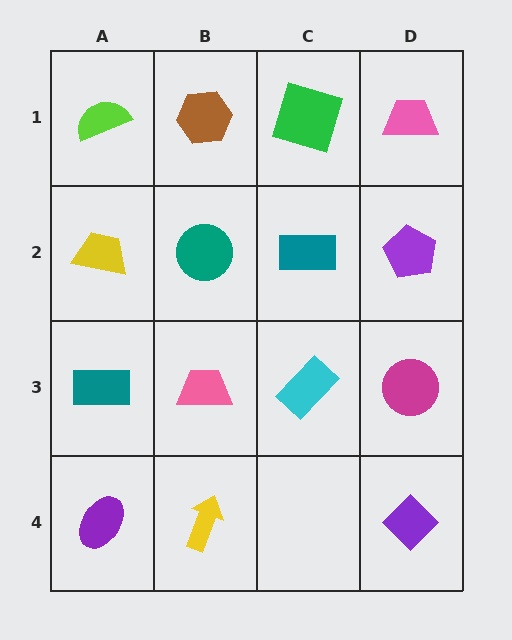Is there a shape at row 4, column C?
No, that cell is empty.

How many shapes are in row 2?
4 shapes.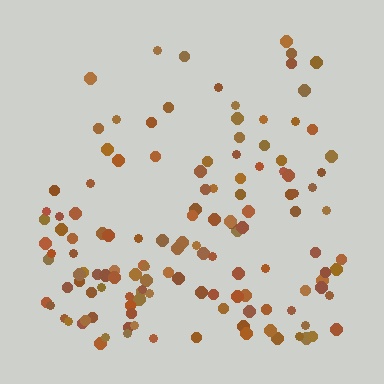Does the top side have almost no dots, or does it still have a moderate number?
Still a moderate number, just noticeably fewer than the bottom.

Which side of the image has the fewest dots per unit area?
The top.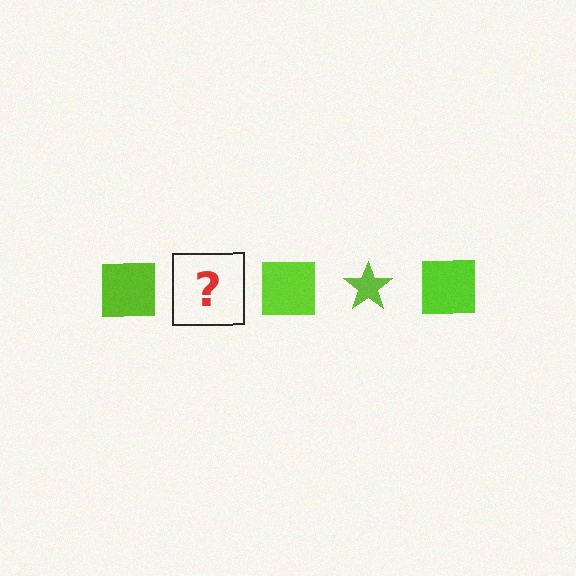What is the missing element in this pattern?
The missing element is a lime star.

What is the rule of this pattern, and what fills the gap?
The rule is that the pattern cycles through square, star shapes in lime. The gap should be filled with a lime star.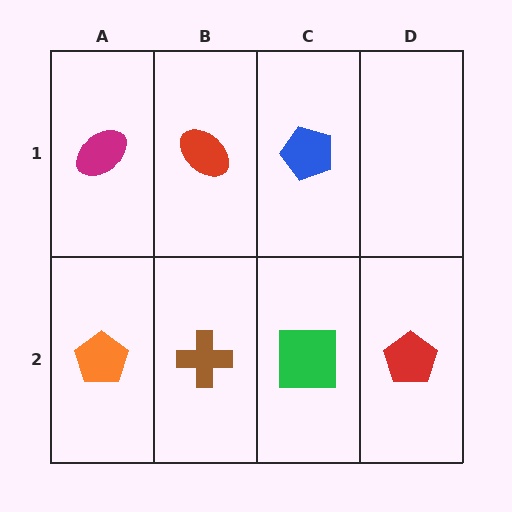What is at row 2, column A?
An orange pentagon.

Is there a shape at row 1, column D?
No, that cell is empty.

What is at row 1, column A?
A magenta ellipse.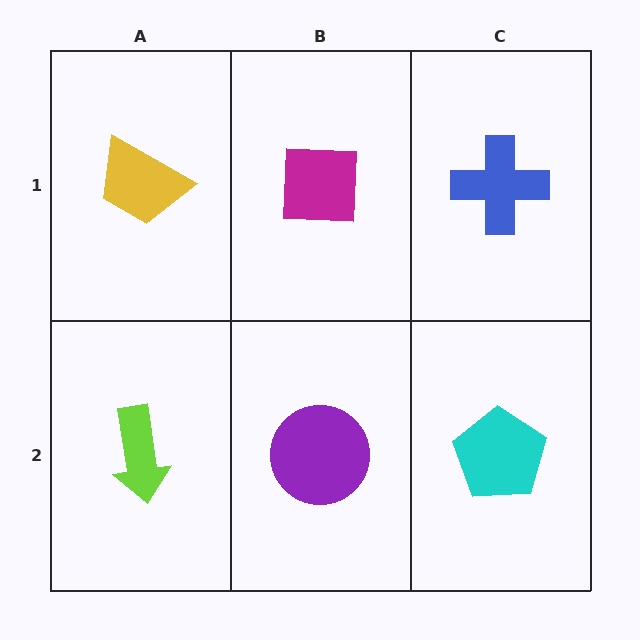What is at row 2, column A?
A lime arrow.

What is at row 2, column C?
A cyan pentagon.